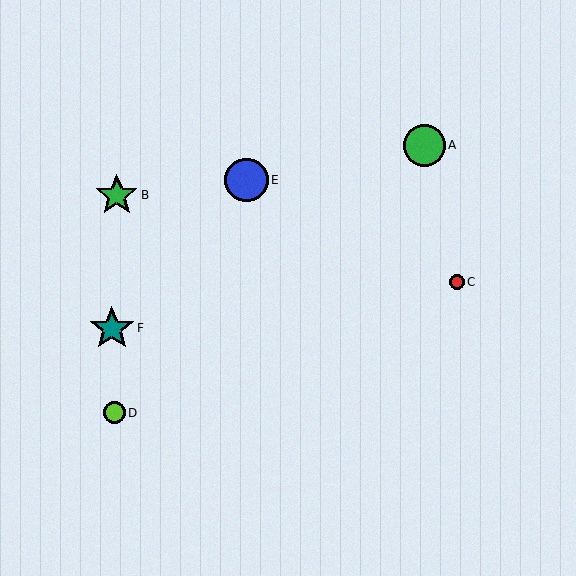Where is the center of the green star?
The center of the green star is at (117, 195).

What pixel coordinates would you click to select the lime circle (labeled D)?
Click at (115, 413) to select the lime circle D.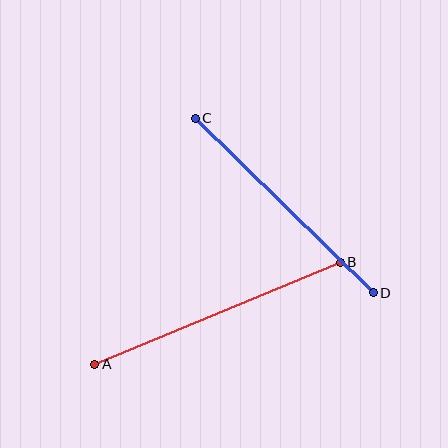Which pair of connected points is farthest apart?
Points A and B are farthest apart.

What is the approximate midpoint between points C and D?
The midpoint is at approximately (284, 206) pixels.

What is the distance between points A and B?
The distance is approximately 266 pixels.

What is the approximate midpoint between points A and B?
The midpoint is at approximately (217, 313) pixels.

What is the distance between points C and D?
The distance is approximately 249 pixels.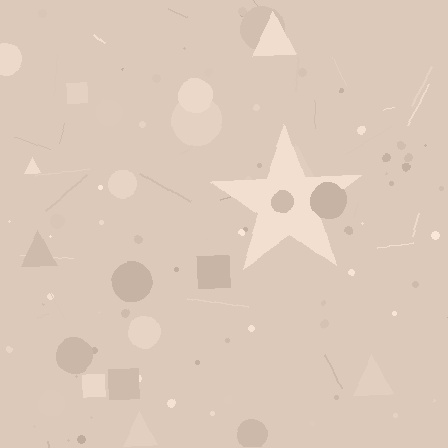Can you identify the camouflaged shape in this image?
The camouflaged shape is a star.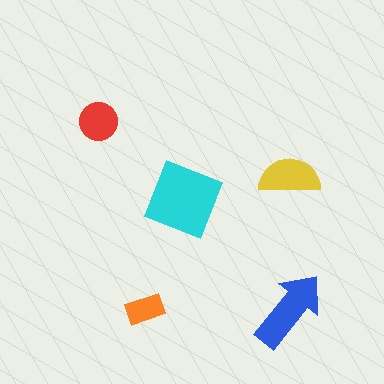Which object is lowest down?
The blue arrow is bottommost.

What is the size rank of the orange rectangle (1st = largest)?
5th.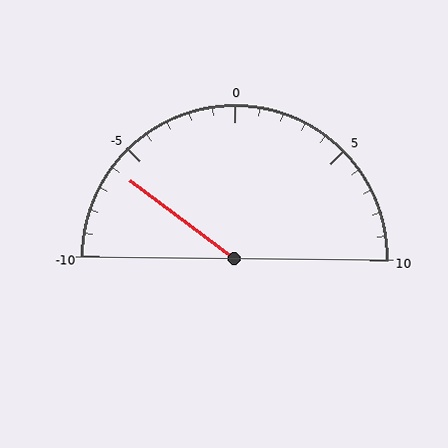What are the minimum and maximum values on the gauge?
The gauge ranges from -10 to 10.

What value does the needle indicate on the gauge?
The needle indicates approximately -6.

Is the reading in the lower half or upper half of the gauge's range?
The reading is in the lower half of the range (-10 to 10).